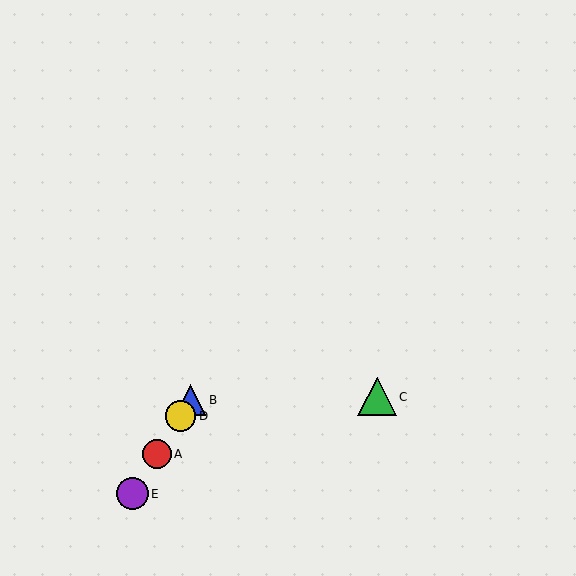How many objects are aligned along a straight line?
4 objects (A, B, D, E) are aligned along a straight line.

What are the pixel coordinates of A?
Object A is at (157, 454).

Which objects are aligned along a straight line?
Objects A, B, D, E are aligned along a straight line.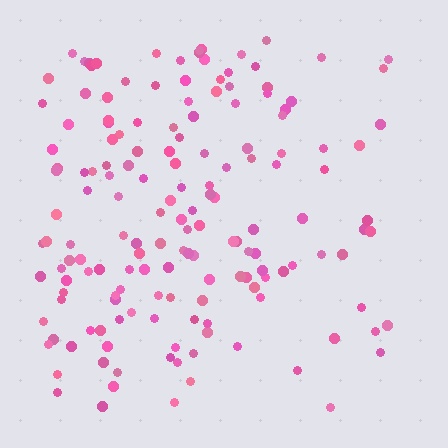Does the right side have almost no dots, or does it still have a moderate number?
Still a moderate number, just noticeably fewer than the left.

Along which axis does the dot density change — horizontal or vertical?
Horizontal.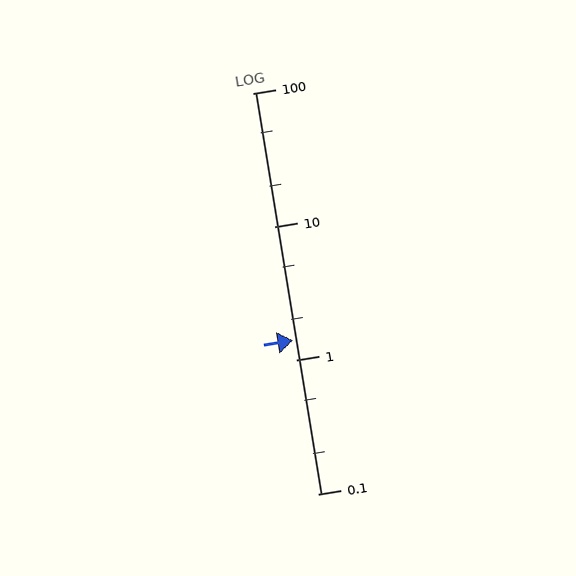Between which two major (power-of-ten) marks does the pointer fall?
The pointer is between 1 and 10.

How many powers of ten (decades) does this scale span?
The scale spans 3 decades, from 0.1 to 100.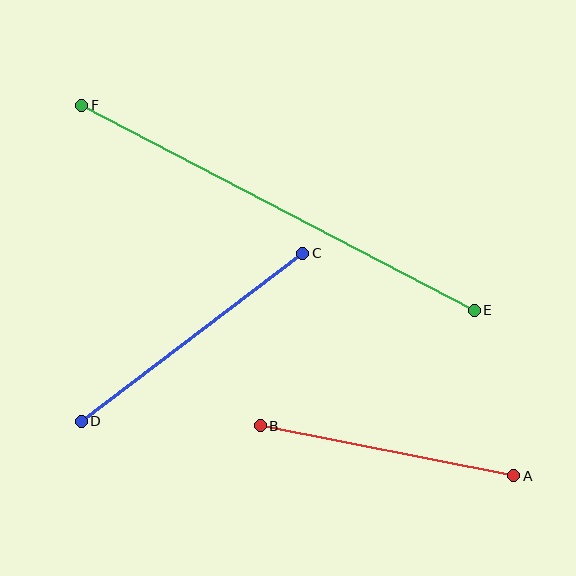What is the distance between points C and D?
The distance is approximately 278 pixels.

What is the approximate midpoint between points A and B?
The midpoint is at approximately (387, 451) pixels.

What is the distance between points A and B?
The distance is approximately 258 pixels.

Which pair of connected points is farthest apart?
Points E and F are farthest apart.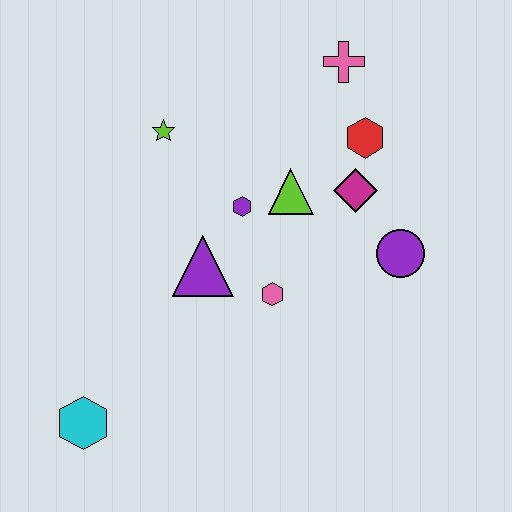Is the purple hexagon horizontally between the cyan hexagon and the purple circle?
Yes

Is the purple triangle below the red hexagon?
Yes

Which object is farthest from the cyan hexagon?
The pink cross is farthest from the cyan hexagon.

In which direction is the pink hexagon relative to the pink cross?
The pink hexagon is below the pink cross.